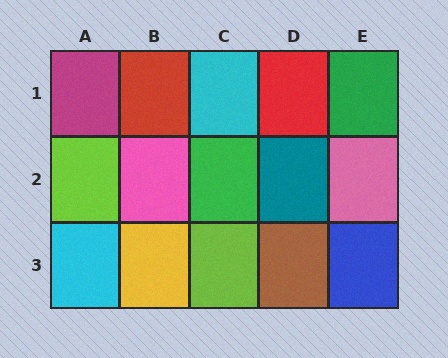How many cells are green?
2 cells are green.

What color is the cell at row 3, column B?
Yellow.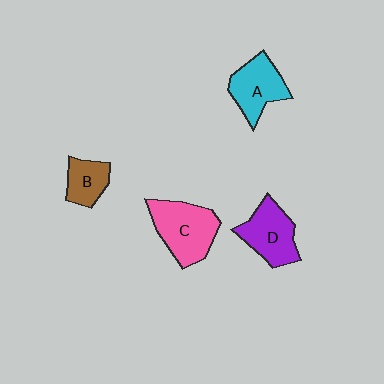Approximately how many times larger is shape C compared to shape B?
Approximately 1.9 times.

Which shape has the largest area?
Shape C (pink).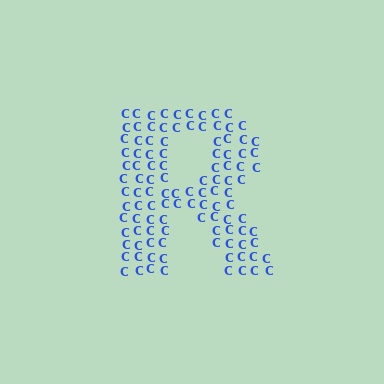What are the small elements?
The small elements are letter C's.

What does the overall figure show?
The overall figure shows the letter R.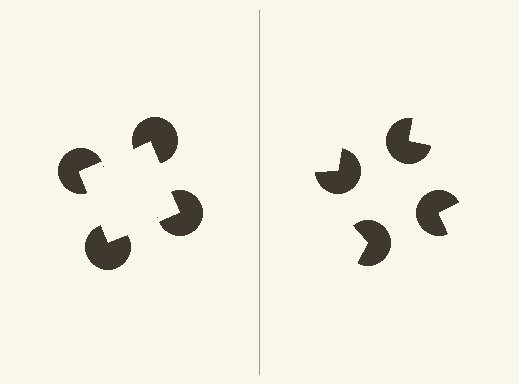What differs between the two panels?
The pac-man discs are positioned identically on both sides; only the wedge orientations differ. On the left they align to a square; on the right they are misaligned.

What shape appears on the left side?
An illusory square.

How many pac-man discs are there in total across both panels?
8 — 4 on each side.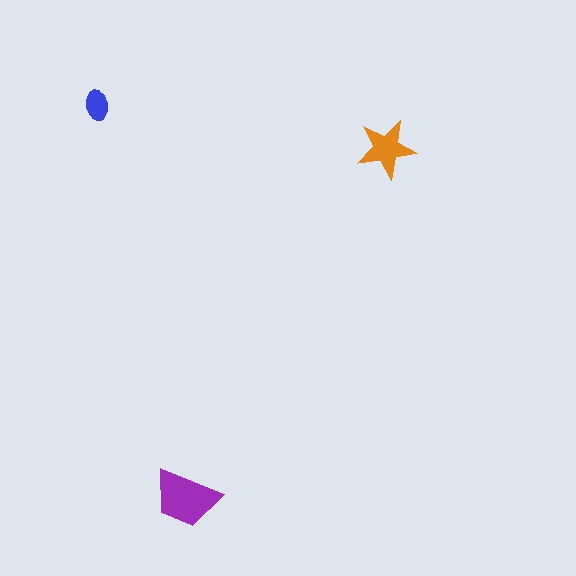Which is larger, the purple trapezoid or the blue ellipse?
The purple trapezoid.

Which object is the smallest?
The blue ellipse.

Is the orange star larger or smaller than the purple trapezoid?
Smaller.